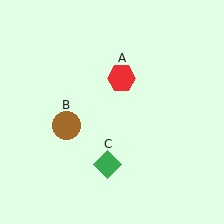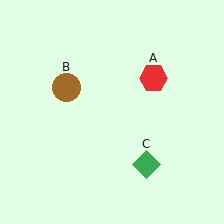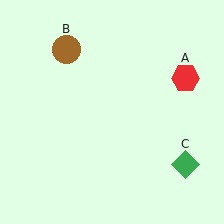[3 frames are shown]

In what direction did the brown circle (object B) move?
The brown circle (object B) moved up.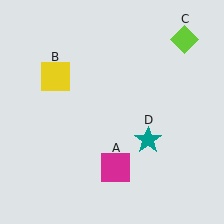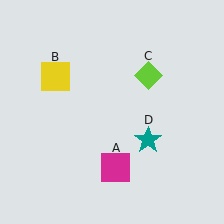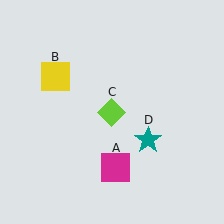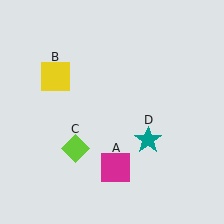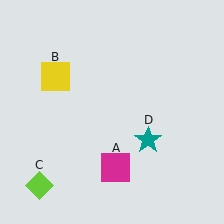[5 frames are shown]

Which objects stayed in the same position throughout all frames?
Magenta square (object A) and yellow square (object B) and teal star (object D) remained stationary.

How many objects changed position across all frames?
1 object changed position: lime diamond (object C).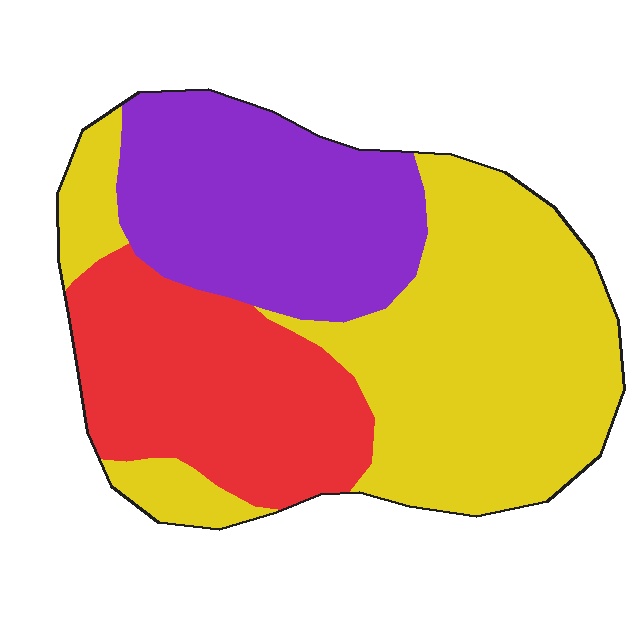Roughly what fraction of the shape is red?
Red takes up between a sixth and a third of the shape.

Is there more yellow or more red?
Yellow.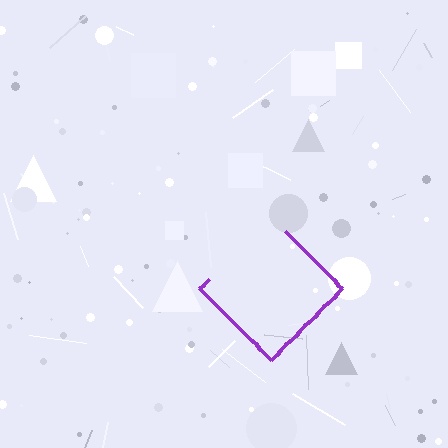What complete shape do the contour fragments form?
The contour fragments form a diamond.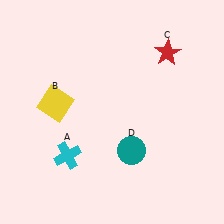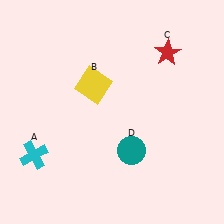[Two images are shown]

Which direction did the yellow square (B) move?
The yellow square (B) moved right.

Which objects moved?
The objects that moved are: the cyan cross (A), the yellow square (B).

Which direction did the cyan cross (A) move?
The cyan cross (A) moved left.